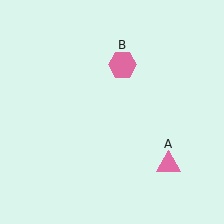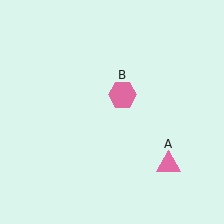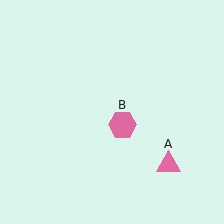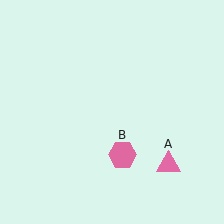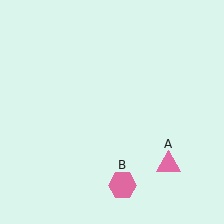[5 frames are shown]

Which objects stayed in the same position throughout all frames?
Pink triangle (object A) remained stationary.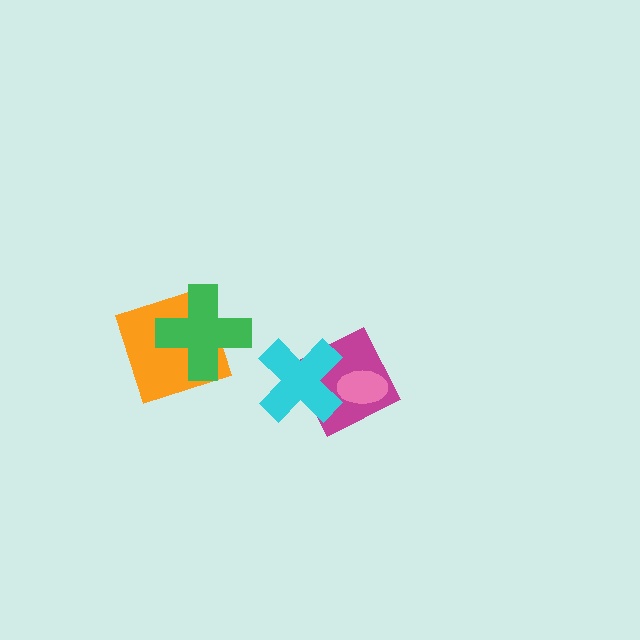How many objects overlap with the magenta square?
2 objects overlap with the magenta square.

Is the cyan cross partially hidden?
No, no other shape covers it.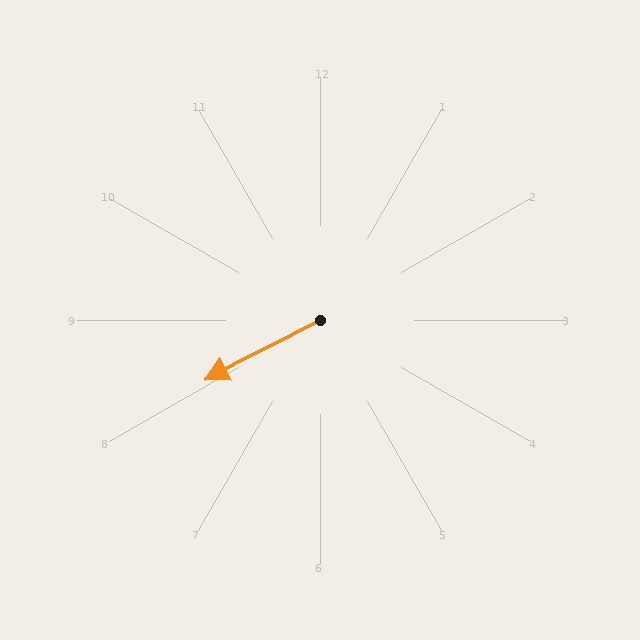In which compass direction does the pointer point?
Southwest.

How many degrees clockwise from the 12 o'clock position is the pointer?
Approximately 243 degrees.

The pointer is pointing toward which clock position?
Roughly 8 o'clock.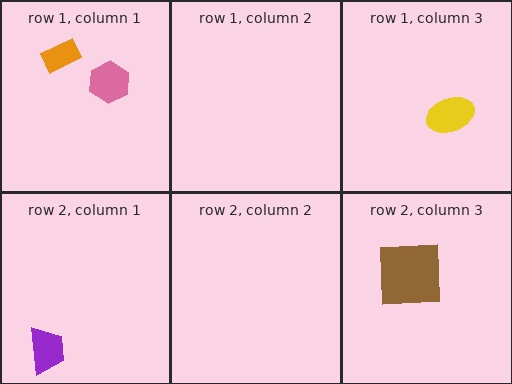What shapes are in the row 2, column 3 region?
The brown square.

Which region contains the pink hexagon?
The row 1, column 1 region.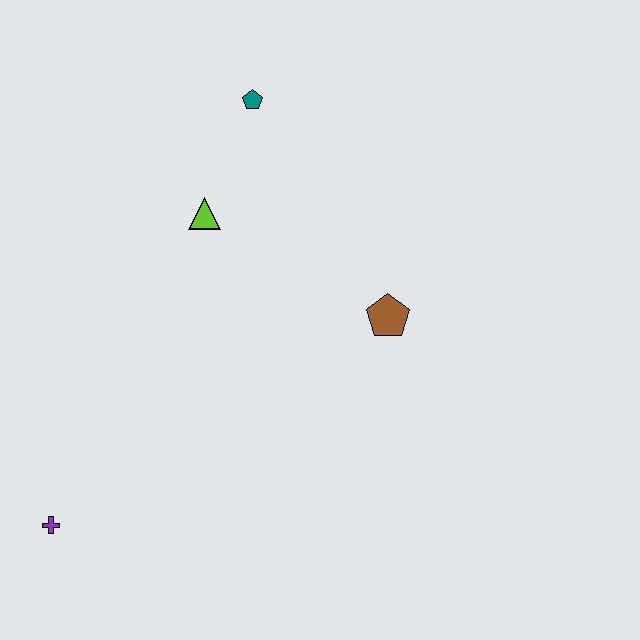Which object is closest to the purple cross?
The lime triangle is closest to the purple cross.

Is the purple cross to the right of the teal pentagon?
No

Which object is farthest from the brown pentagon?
The purple cross is farthest from the brown pentagon.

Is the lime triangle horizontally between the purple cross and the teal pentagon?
Yes